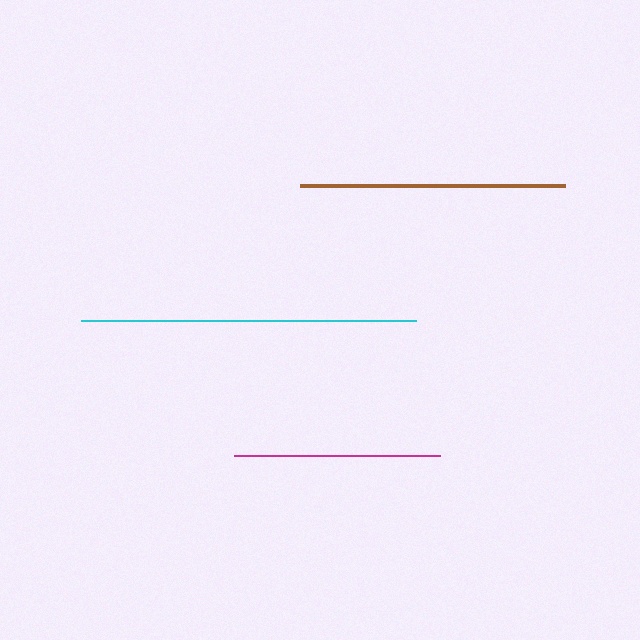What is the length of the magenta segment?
The magenta segment is approximately 206 pixels long.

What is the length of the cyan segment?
The cyan segment is approximately 336 pixels long.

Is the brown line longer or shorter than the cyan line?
The cyan line is longer than the brown line.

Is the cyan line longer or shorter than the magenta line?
The cyan line is longer than the magenta line.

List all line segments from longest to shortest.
From longest to shortest: cyan, brown, magenta.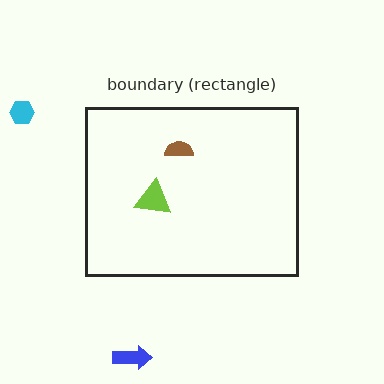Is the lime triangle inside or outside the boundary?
Inside.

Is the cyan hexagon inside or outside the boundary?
Outside.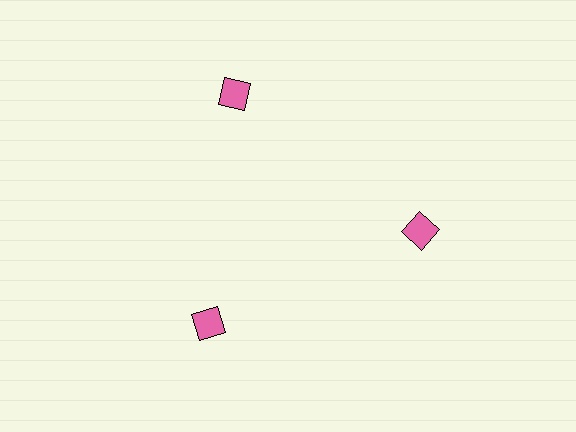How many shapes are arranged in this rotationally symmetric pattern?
There are 3 shapes, arranged in 3 groups of 1.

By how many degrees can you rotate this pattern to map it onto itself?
The pattern maps onto itself every 120 degrees of rotation.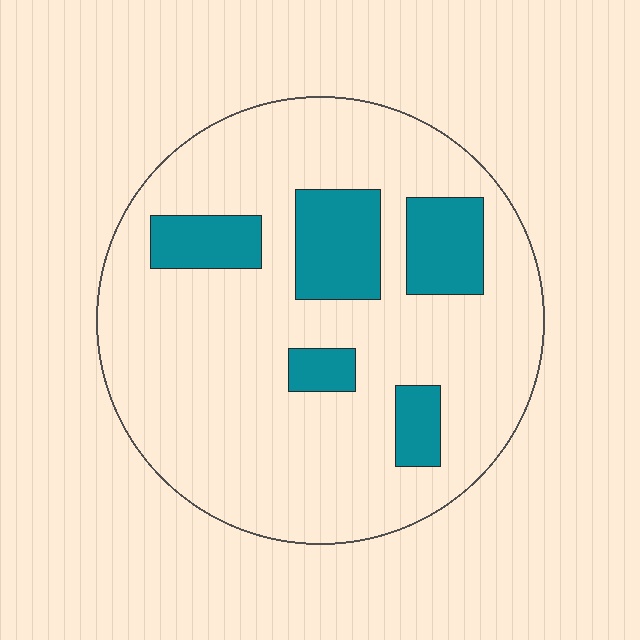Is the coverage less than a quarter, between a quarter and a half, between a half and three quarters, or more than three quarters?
Less than a quarter.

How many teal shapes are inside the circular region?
5.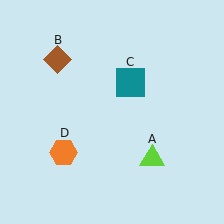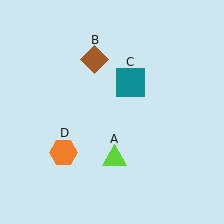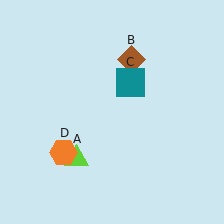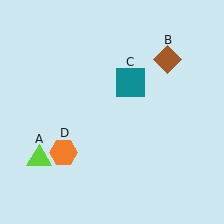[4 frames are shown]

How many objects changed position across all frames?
2 objects changed position: lime triangle (object A), brown diamond (object B).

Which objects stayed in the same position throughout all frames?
Teal square (object C) and orange hexagon (object D) remained stationary.